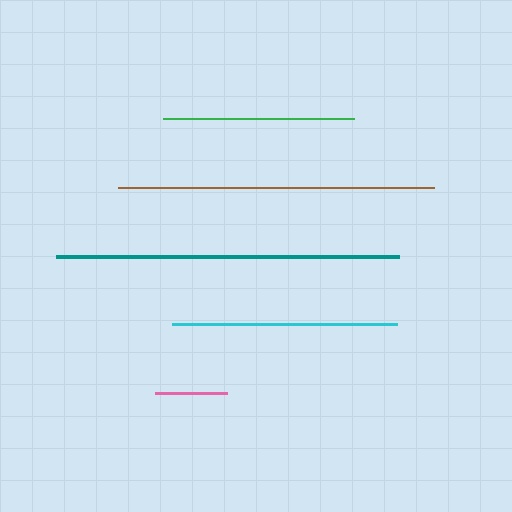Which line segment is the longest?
The teal line is the longest at approximately 343 pixels.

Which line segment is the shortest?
The pink line is the shortest at approximately 72 pixels.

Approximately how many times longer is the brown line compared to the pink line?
The brown line is approximately 4.4 times the length of the pink line.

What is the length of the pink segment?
The pink segment is approximately 72 pixels long.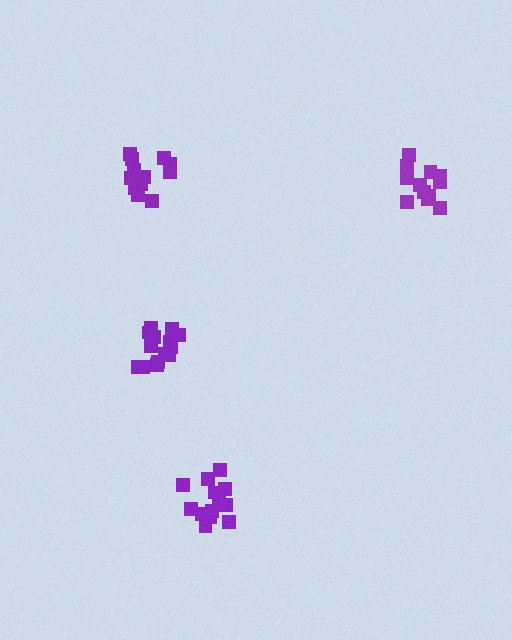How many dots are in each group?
Group 1: 14 dots, Group 2: 13 dots, Group 3: 12 dots, Group 4: 14 dots (53 total).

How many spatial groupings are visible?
There are 4 spatial groupings.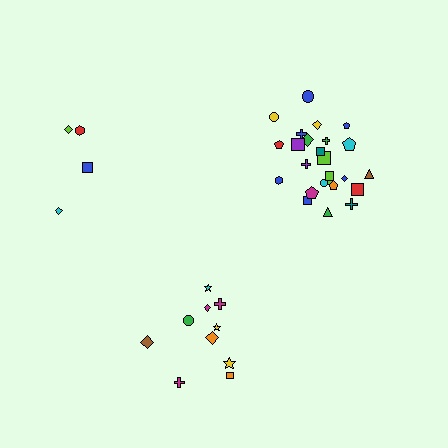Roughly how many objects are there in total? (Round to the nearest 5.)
Roughly 40 objects in total.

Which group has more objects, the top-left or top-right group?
The top-right group.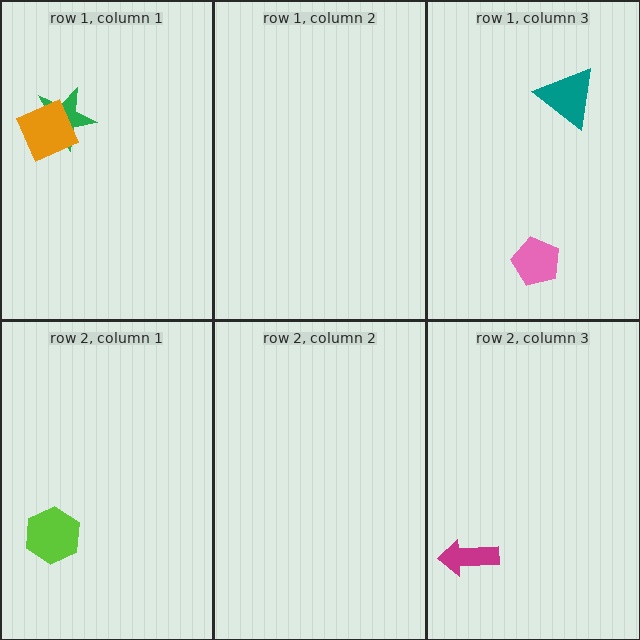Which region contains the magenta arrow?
The row 2, column 3 region.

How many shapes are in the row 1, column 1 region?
2.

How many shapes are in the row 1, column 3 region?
2.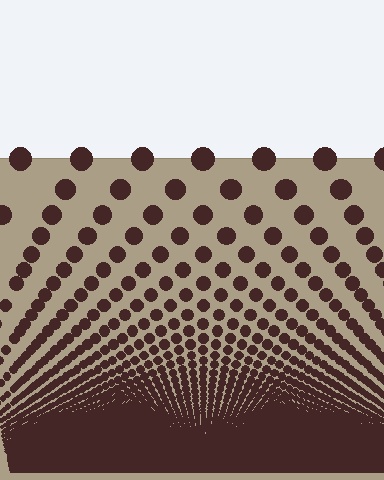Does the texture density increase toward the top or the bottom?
Density increases toward the bottom.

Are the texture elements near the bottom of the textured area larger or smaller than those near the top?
Smaller. The gradient is inverted — elements near the bottom are smaller and denser.